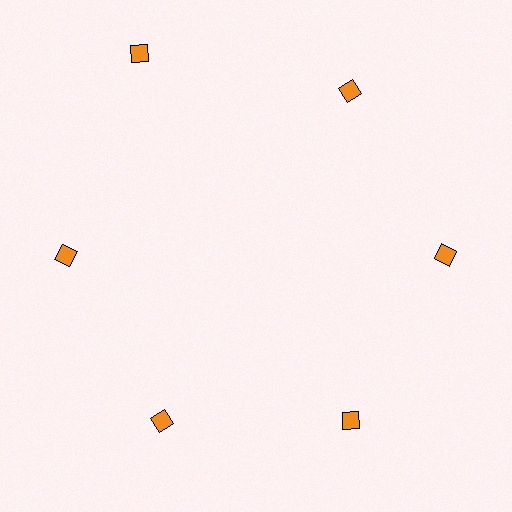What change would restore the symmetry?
The symmetry would be restored by moving it inward, back onto the ring so that all 6 diamonds sit at equal angles and equal distance from the center.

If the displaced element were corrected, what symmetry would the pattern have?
It would have 6-fold rotational symmetry — the pattern would map onto itself every 60 degrees.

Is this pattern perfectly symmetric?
No. The 6 orange diamonds are arranged in a ring, but one element near the 11 o'clock position is pushed outward from the center, breaking the 6-fold rotational symmetry.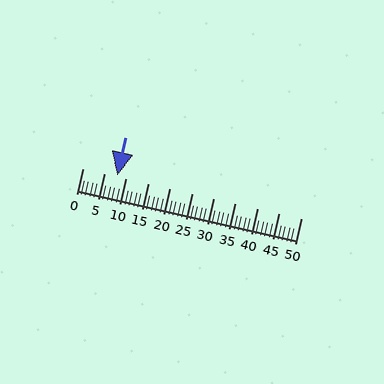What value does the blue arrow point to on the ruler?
The blue arrow points to approximately 8.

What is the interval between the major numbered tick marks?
The major tick marks are spaced 5 units apart.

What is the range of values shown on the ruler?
The ruler shows values from 0 to 50.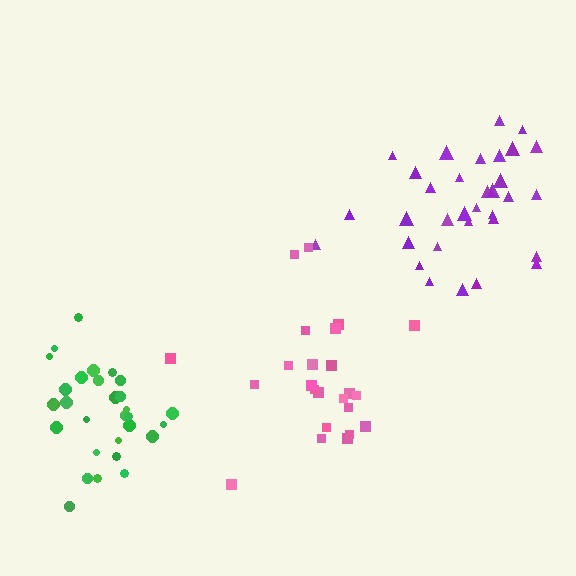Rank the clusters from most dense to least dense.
green, purple, pink.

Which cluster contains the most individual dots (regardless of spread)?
Purple (34).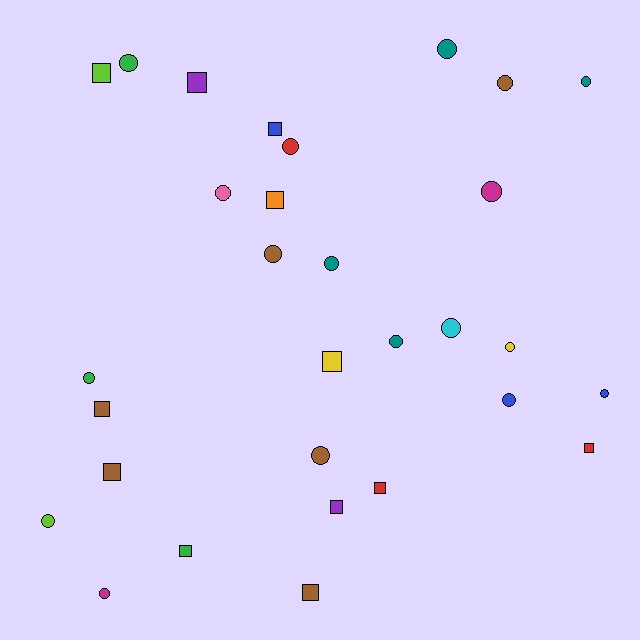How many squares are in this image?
There are 12 squares.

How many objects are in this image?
There are 30 objects.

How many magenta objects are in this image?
There are 2 magenta objects.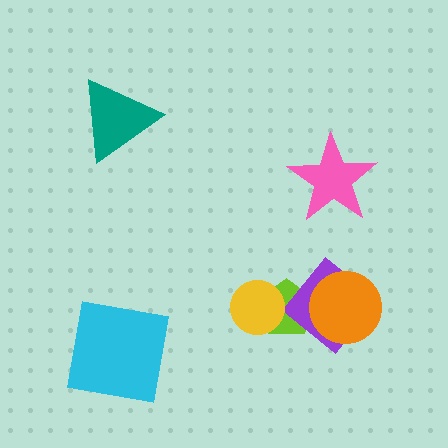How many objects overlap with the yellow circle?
1 object overlaps with the yellow circle.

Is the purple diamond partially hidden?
Yes, it is partially covered by another shape.